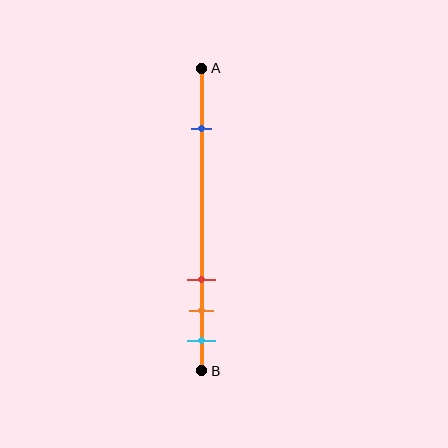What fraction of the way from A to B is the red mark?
The red mark is approximately 70% (0.7) of the way from A to B.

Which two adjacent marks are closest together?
The orange and cyan marks are the closest adjacent pair.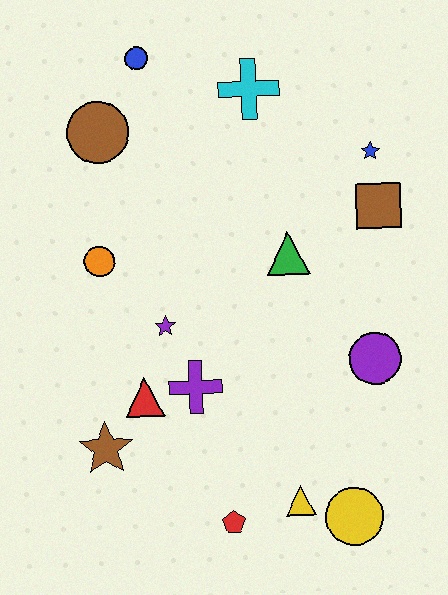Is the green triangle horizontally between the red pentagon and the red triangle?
No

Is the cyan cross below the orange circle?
No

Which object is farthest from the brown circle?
The yellow circle is farthest from the brown circle.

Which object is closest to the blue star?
The brown square is closest to the blue star.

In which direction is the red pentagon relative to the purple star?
The red pentagon is below the purple star.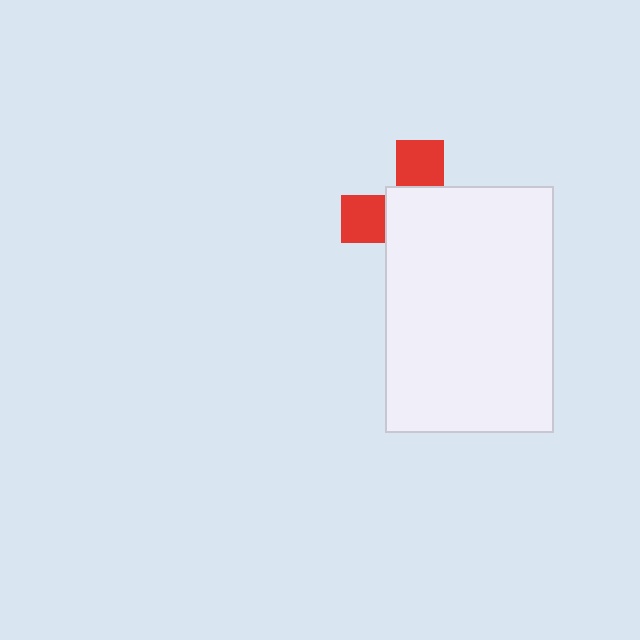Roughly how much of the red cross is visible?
A small part of it is visible (roughly 34%).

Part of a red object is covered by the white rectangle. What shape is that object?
It is a cross.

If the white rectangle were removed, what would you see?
You would see the complete red cross.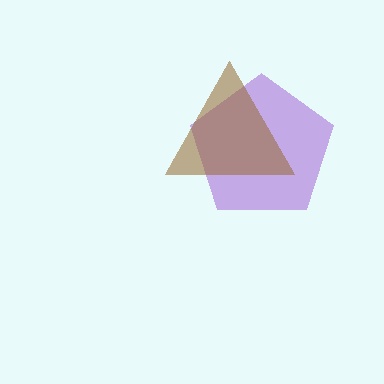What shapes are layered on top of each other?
The layered shapes are: a purple pentagon, a brown triangle.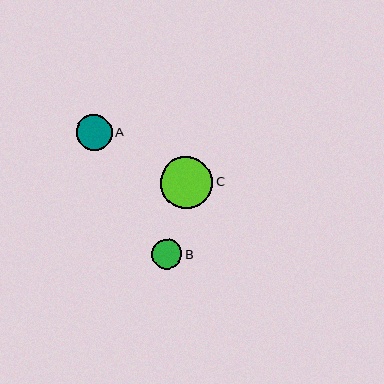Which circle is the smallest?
Circle B is the smallest with a size of approximately 30 pixels.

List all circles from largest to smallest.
From largest to smallest: C, A, B.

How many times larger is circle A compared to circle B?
Circle A is approximately 1.2 times the size of circle B.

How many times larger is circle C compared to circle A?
Circle C is approximately 1.4 times the size of circle A.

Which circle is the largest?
Circle C is the largest with a size of approximately 52 pixels.